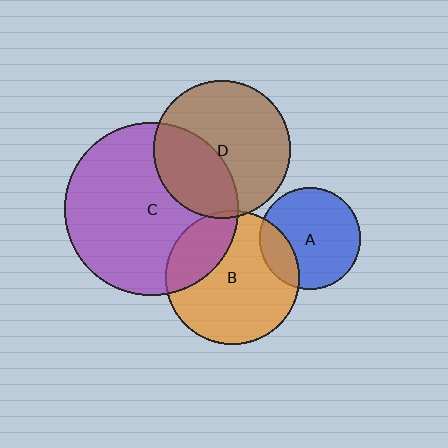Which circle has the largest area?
Circle C (purple).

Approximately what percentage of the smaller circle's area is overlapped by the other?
Approximately 35%.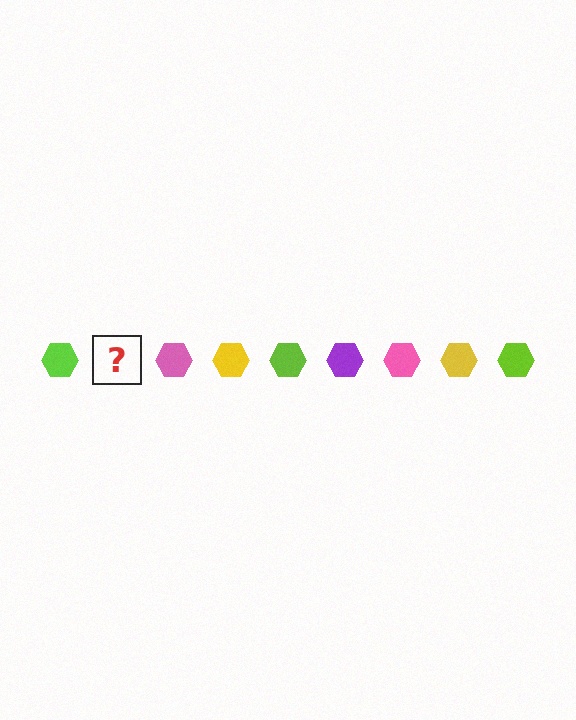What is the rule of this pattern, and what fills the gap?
The rule is that the pattern cycles through lime, purple, pink, yellow hexagons. The gap should be filled with a purple hexagon.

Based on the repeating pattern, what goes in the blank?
The blank should be a purple hexagon.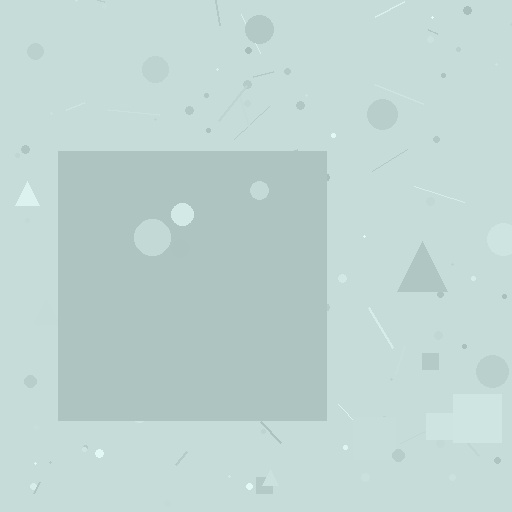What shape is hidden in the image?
A square is hidden in the image.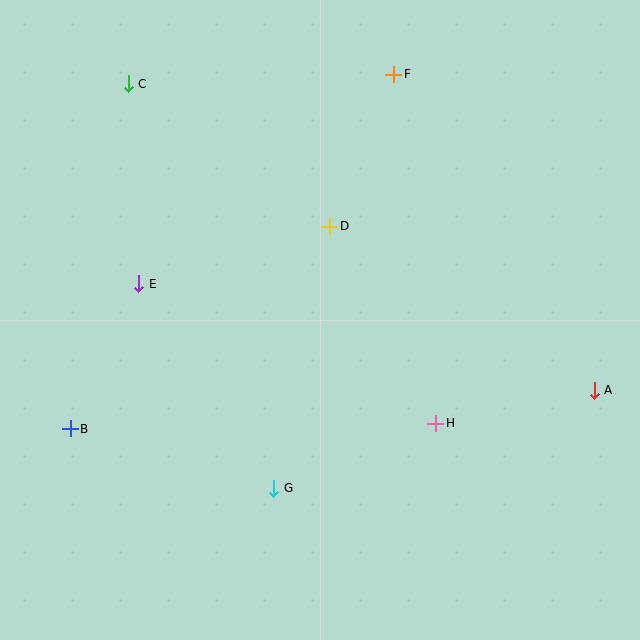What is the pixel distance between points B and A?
The distance between B and A is 525 pixels.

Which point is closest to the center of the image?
Point D at (330, 226) is closest to the center.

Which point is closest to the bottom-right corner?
Point A is closest to the bottom-right corner.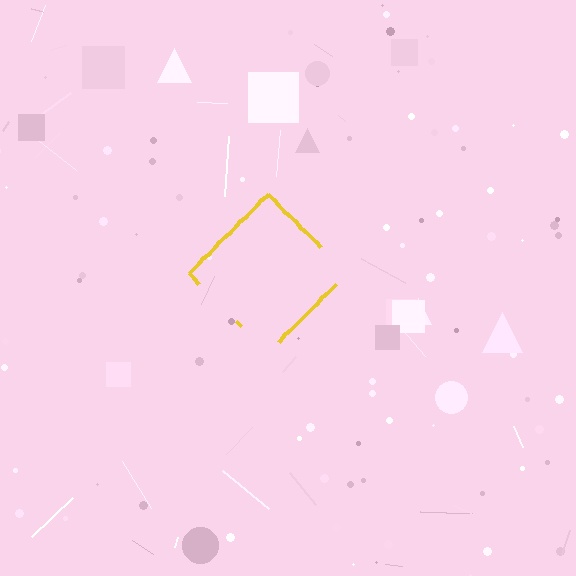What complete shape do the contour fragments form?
The contour fragments form a diamond.